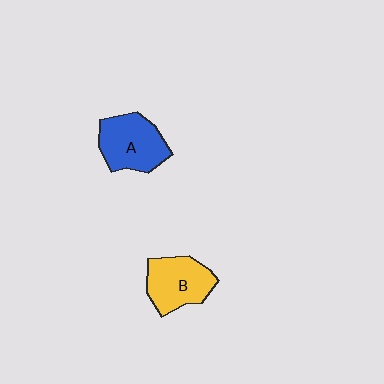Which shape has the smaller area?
Shape B (yellow).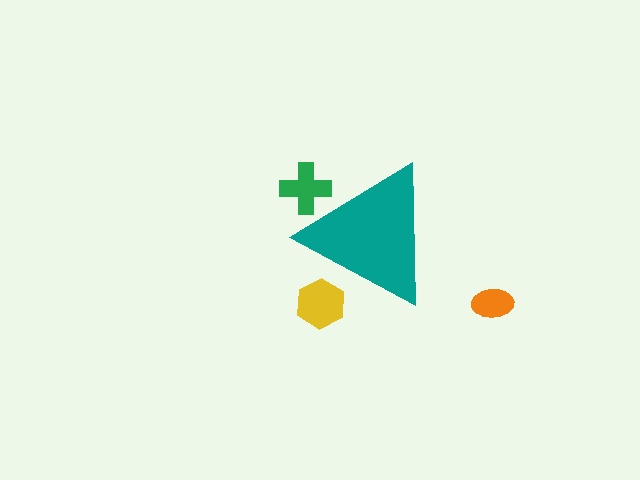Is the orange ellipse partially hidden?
No, the orange ellipse is fully visible.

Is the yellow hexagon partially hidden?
Yes, the yellow hexagon is partially hidden behind the teal triangle.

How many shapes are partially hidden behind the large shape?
2 shapes are partially hidden.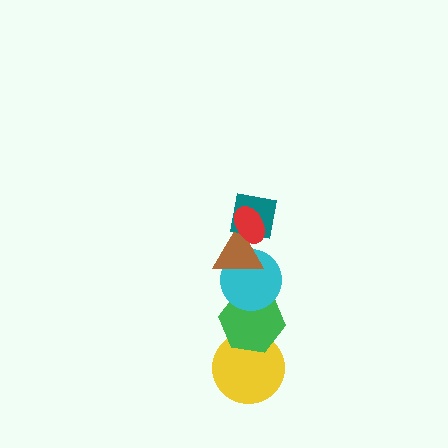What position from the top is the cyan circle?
The cyan circle is 4th from the top.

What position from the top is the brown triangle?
The brown triangle is 3rd from the top.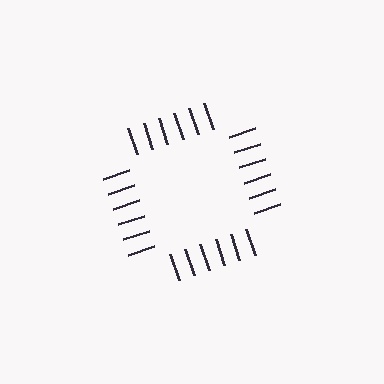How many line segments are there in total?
24 — 6 along each of the 4 edges.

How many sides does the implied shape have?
4 sides — the line-ends trace a square.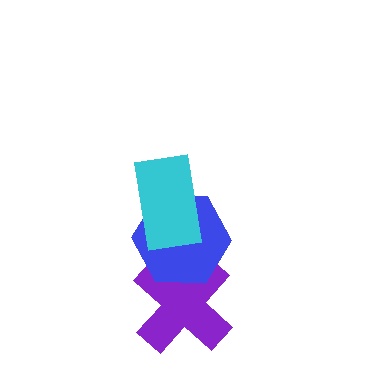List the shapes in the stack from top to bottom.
From top to bottom: the cyan rectangle, the blue hexagon, the purple cross.